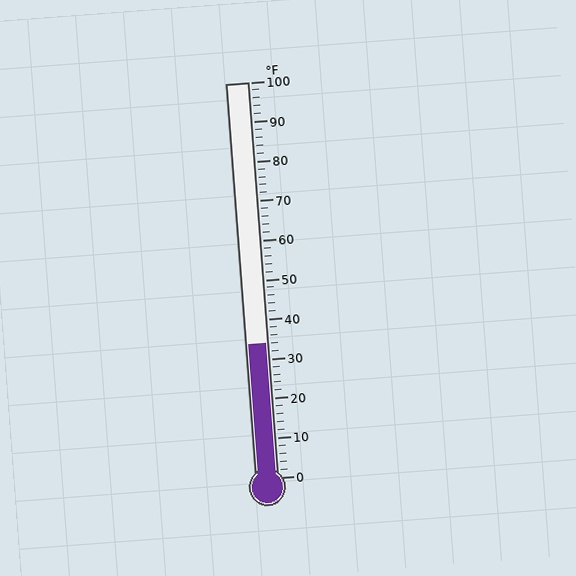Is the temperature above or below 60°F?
The temperature is below 60°F.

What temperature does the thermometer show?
The thermometer shows approximately 34°F.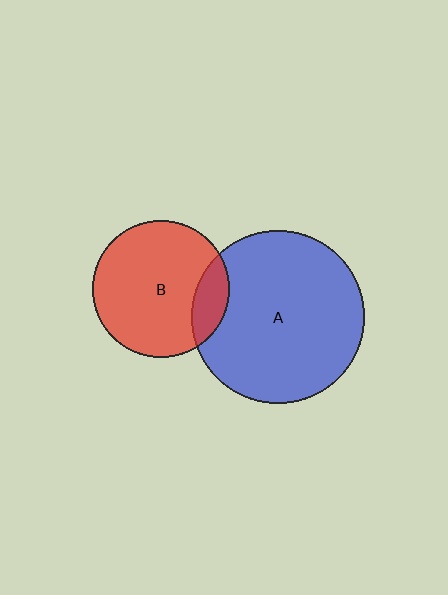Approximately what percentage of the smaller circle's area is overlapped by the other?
Approximately 15%.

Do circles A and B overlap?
Yes.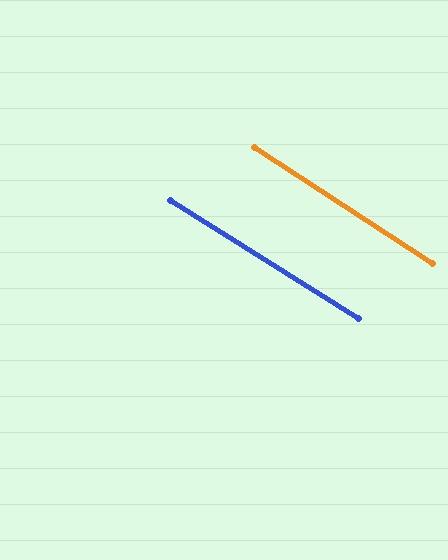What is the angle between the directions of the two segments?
Approximately 1 degree.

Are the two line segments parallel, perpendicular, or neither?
Parallel — their directions differ by only 1.1°.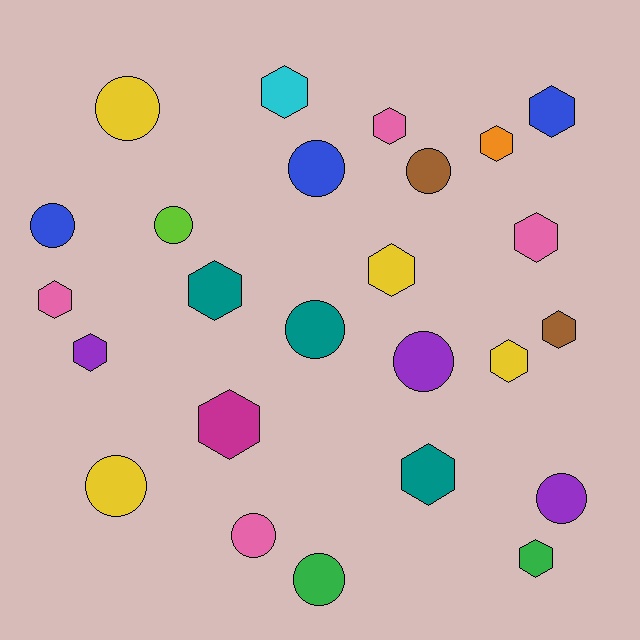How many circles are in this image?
There are 11 circles.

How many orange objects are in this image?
There is 1 orange object.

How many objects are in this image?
There are 25 objects.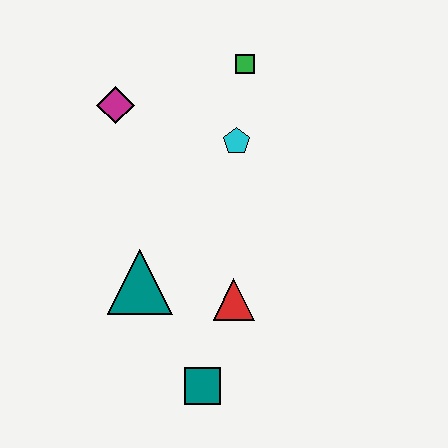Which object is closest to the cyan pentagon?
The green square is closest to the cyan pentagon.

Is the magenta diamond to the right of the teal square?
No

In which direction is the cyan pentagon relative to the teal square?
The cyan pentagon is above the teal square.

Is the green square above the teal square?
Yes